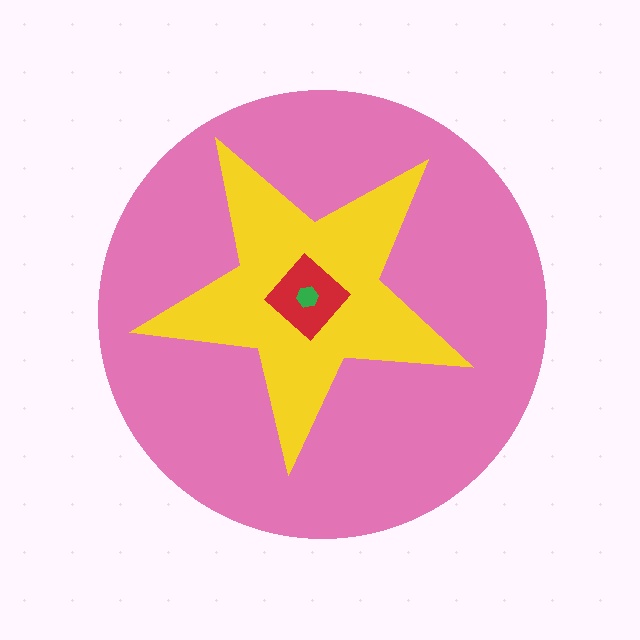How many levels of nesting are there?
4.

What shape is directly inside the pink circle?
The yellow star.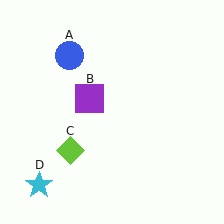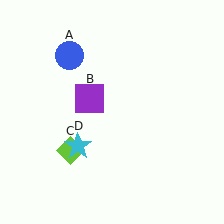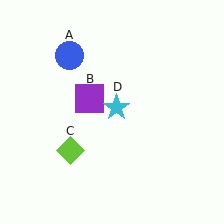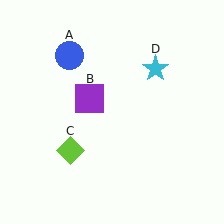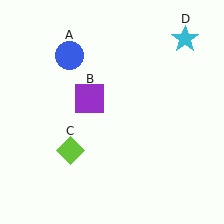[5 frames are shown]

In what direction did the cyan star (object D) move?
The cyan star (object D) moved up and to the right.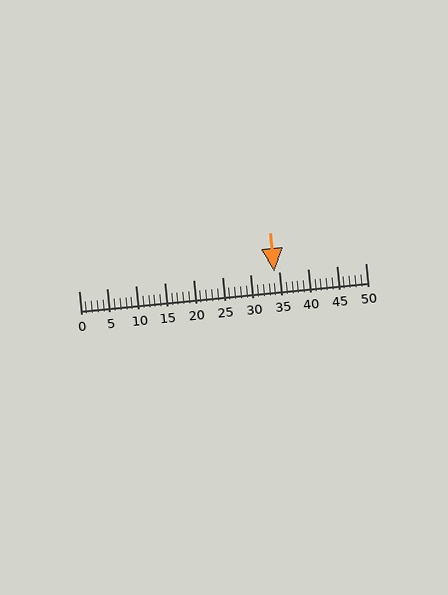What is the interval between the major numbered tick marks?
The major tick marks are spaced 5 units apart.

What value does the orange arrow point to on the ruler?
The orange arrow points to approximately 34.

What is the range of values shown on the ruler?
The ruler shows values from 0 to 50.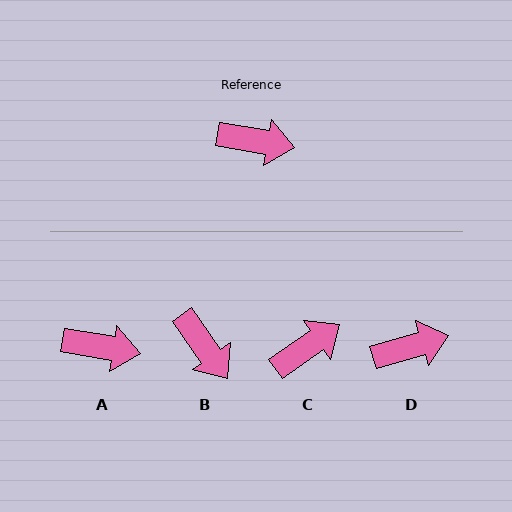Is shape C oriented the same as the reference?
No, it is off by about 45 degrees.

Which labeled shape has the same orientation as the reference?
A.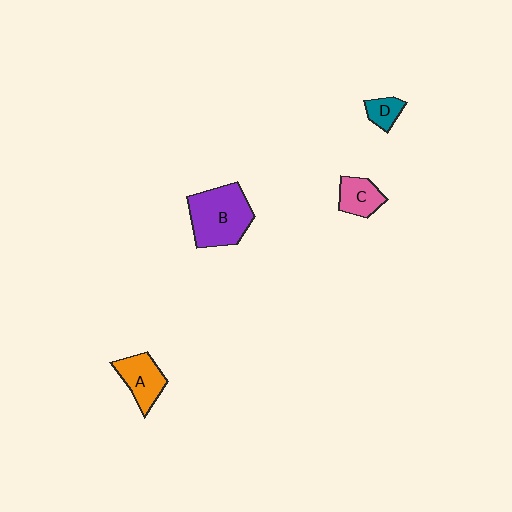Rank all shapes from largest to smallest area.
From largest to smallest: B (purple), A (orange), C (pink), D (teal).